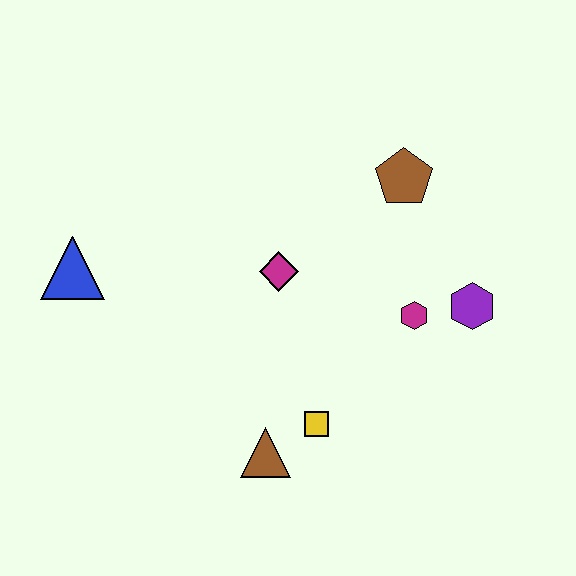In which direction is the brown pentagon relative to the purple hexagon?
The brown pentagon is above the purple hexagon.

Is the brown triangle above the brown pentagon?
No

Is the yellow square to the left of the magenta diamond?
No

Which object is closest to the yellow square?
The brown triangle is closest to the yellow square.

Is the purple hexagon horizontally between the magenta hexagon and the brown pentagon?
No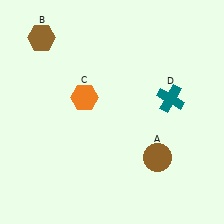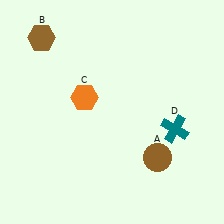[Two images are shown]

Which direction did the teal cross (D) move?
The teal cross (D) moved down.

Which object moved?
The teal cross (D) moved down.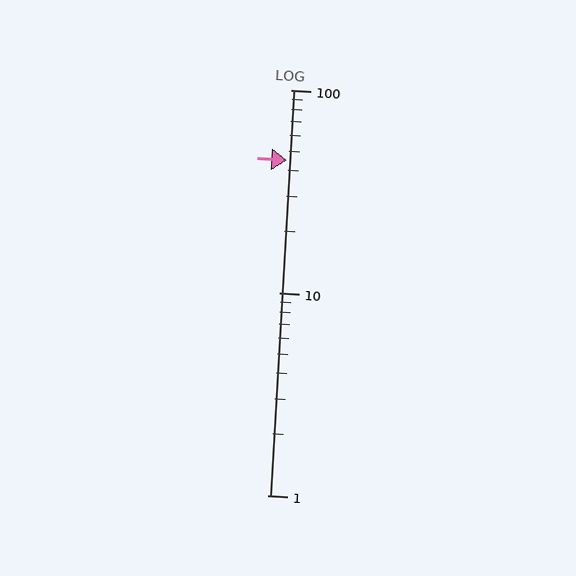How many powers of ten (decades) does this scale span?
The scale spans 2 decades, from 1 to 100.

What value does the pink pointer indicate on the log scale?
The pointer indicates approximately 45.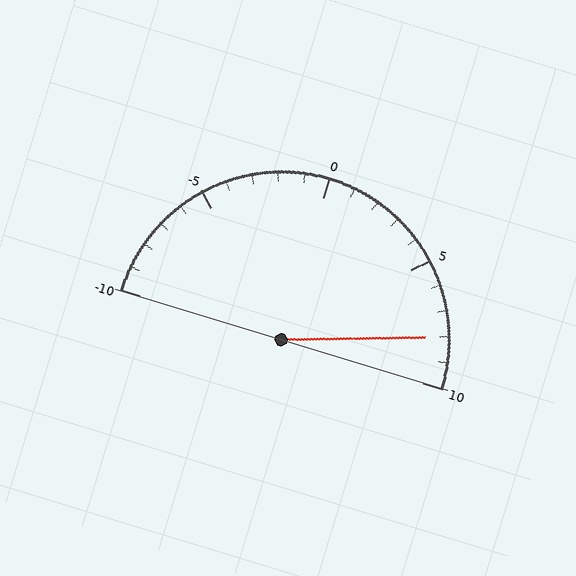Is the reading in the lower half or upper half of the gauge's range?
The reading is in the upper half of the range (-10 to 10).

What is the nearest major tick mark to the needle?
The nearest major tick mark is 10.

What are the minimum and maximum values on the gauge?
The gauge ranges from -10 to 10.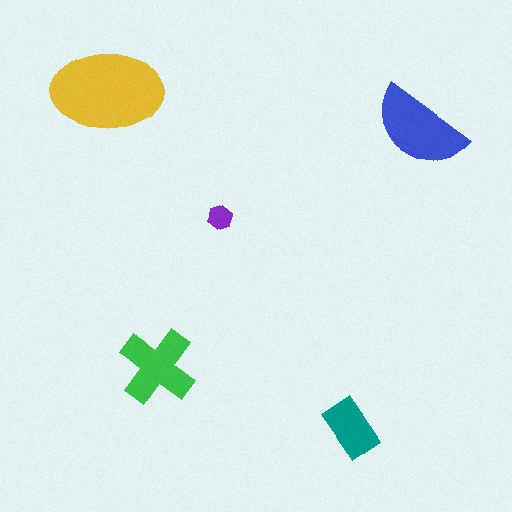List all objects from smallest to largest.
The purple hexagon, the teal rectangle, the green cross, the blue semicircle, the yellow ellipse.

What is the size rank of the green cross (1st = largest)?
3rd.